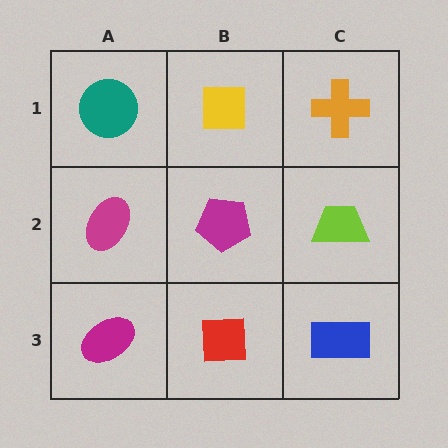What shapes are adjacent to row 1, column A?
A magenta ellipse (row 2, column A), a yellow square (row 1, column B).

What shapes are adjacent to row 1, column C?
A lime trapezoid (row 2, column C), a yellow square (row 1, column B).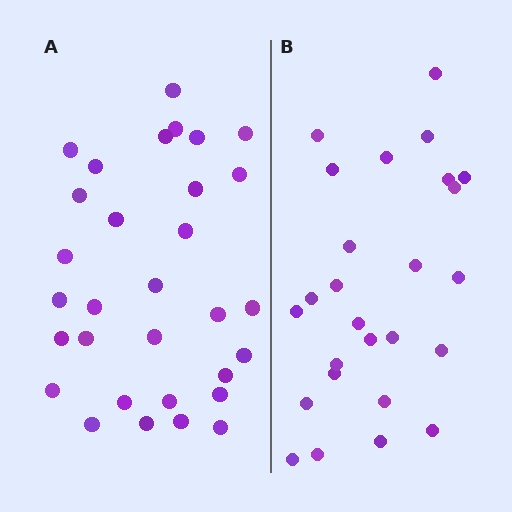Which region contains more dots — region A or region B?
Region A (the left region) has more dots.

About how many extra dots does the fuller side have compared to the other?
Region A has about 5 more dots than region B.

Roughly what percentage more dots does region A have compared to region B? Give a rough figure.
About 20% more.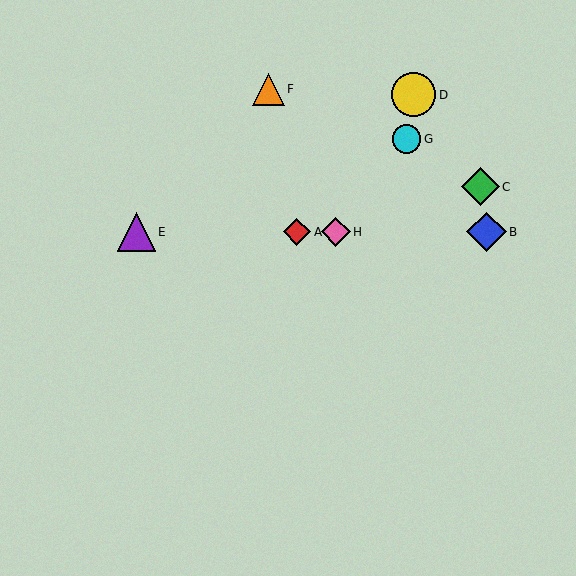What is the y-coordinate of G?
Object G is at y≈139.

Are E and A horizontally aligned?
Yes, both are at y≈232.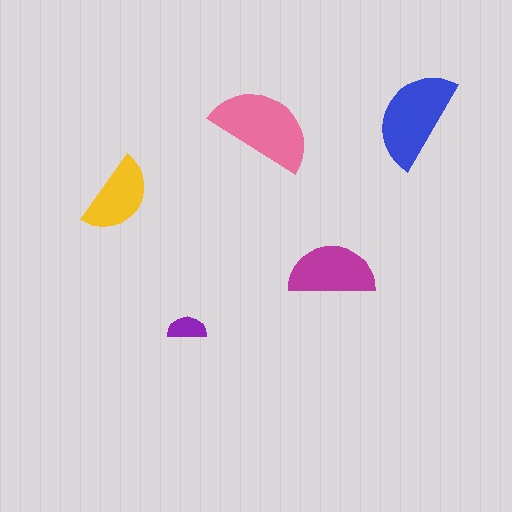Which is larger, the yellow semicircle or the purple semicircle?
The yellow one.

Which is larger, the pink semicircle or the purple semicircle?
The pink one.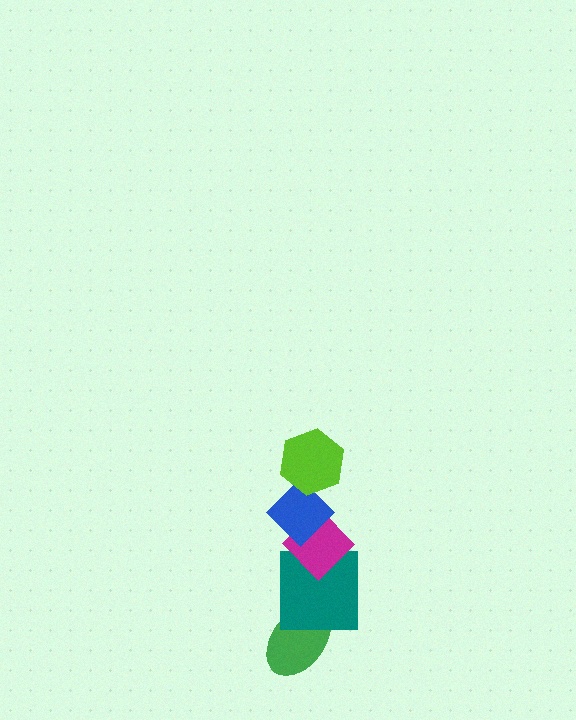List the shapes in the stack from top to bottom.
From top to bottom: the lime hexagon, the blue diamond, the magenta diamond, the teal square, the green ellipse.